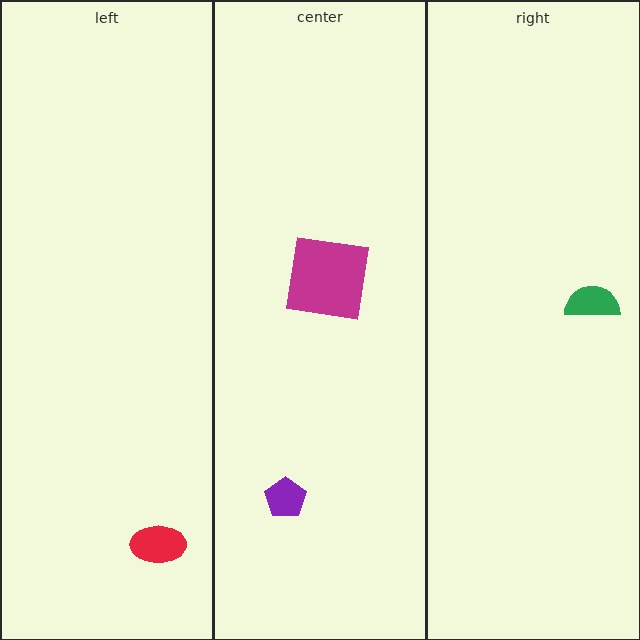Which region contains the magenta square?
The center region.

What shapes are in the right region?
The green semicircle.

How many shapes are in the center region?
2.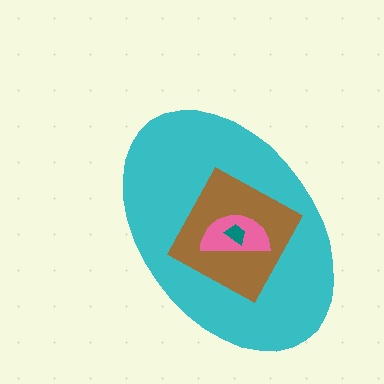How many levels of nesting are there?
4.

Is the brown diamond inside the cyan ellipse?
Yes.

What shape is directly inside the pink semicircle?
The teal trapezoid.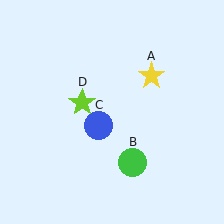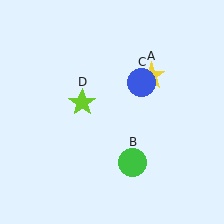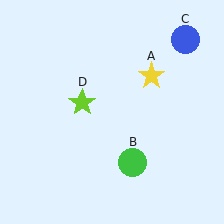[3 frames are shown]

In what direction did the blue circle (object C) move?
The blue circle (object C) moved up and to the right.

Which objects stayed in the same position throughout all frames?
Yellow star (object A) and green circle (object B) and lime star (object D) remained stationary.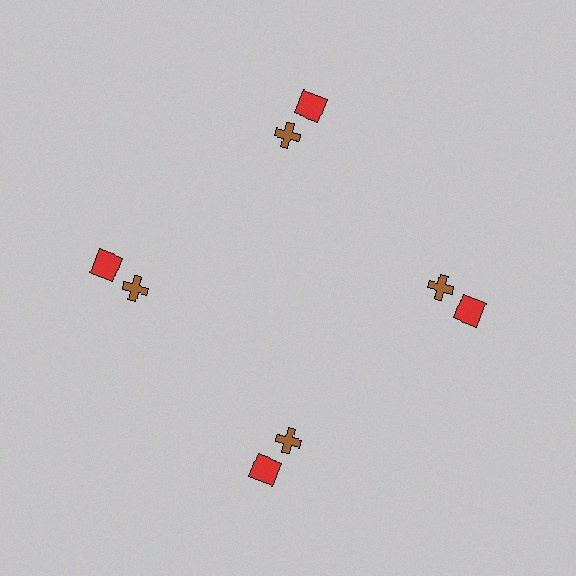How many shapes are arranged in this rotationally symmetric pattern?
There are 8 shapes, arranged in 4 groups of 2.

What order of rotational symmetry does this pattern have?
This pattern has 4-fold rotational symmetry.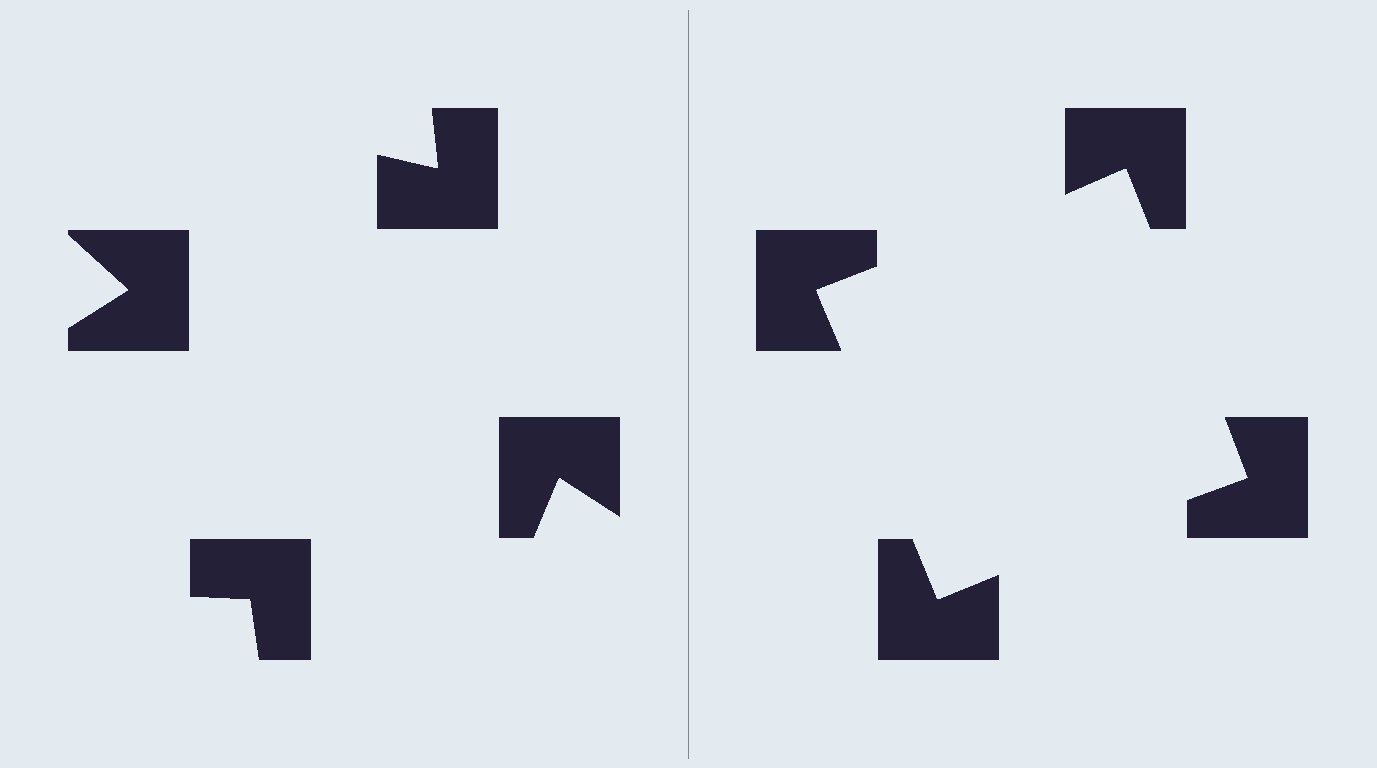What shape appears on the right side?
An illusory square.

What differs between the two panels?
The notched squares are positioned identically on both sides; only the wedge orientations differ. On the right they align to a square; on the left they are misaligned.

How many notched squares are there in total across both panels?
8 — 4 on each side.